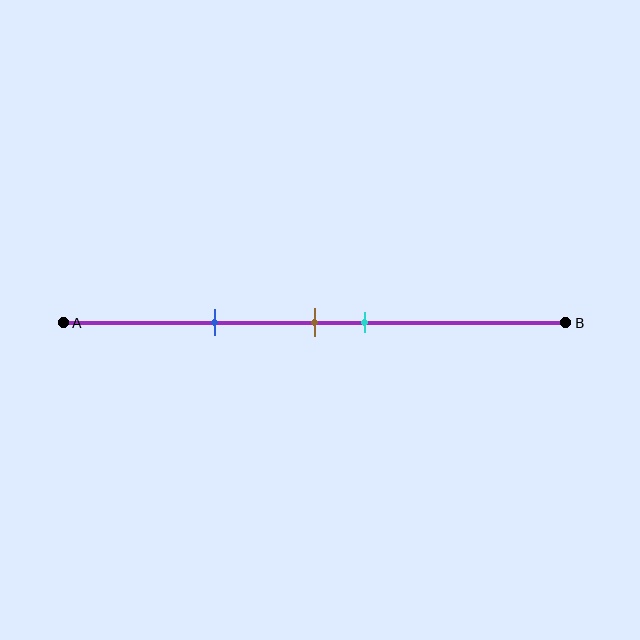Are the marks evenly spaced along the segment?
No, the marks are not evenly spaced.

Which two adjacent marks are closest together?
The brown and cyan marks are the closest adjacent pair.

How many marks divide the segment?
There are 3 marks dividing the segment.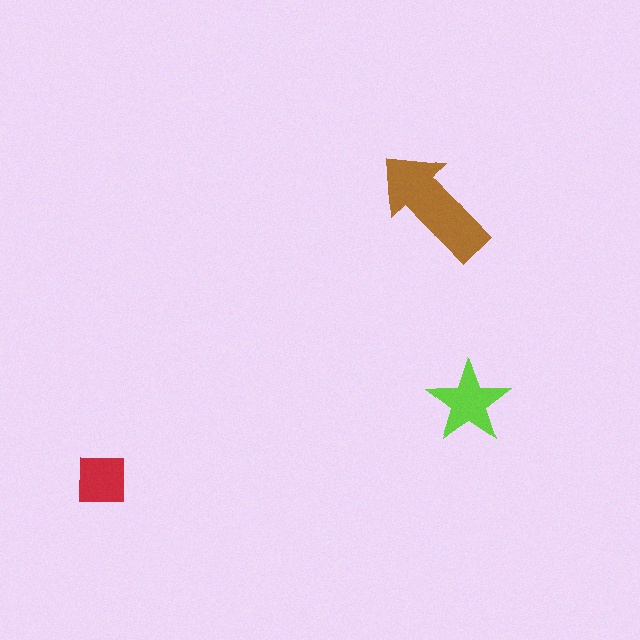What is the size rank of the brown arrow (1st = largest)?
1st.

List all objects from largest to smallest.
The brown arrow, the lime star, the red square.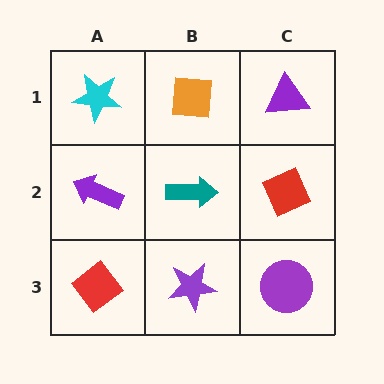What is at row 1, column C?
A purple triangle.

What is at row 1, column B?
An orange square.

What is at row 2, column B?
A teal arrow.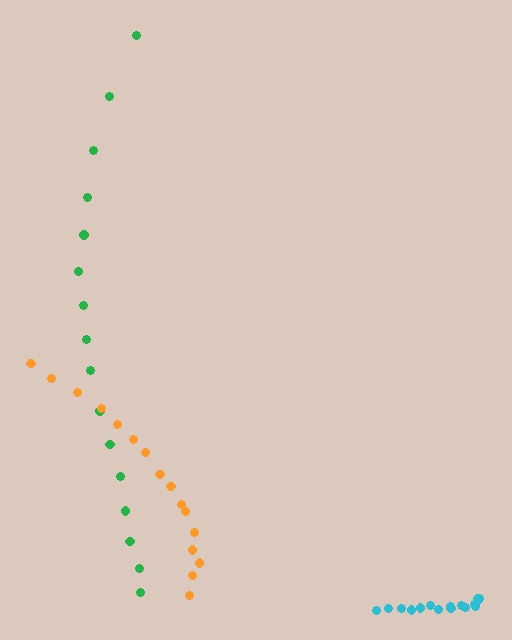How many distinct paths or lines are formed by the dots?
There are 3 distinct paths.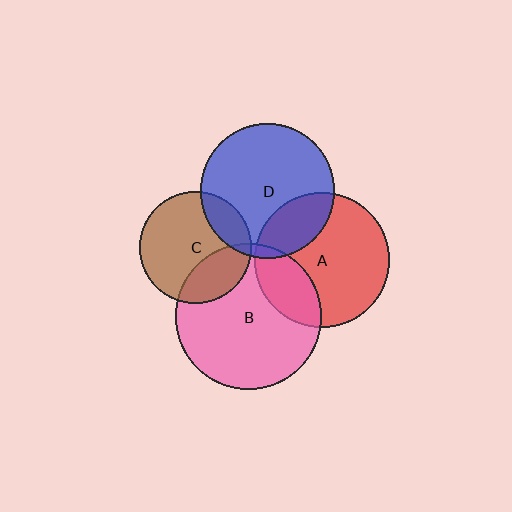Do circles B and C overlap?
Yes.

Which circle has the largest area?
Circle B (pink).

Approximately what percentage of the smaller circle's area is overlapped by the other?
Approximately 30%.